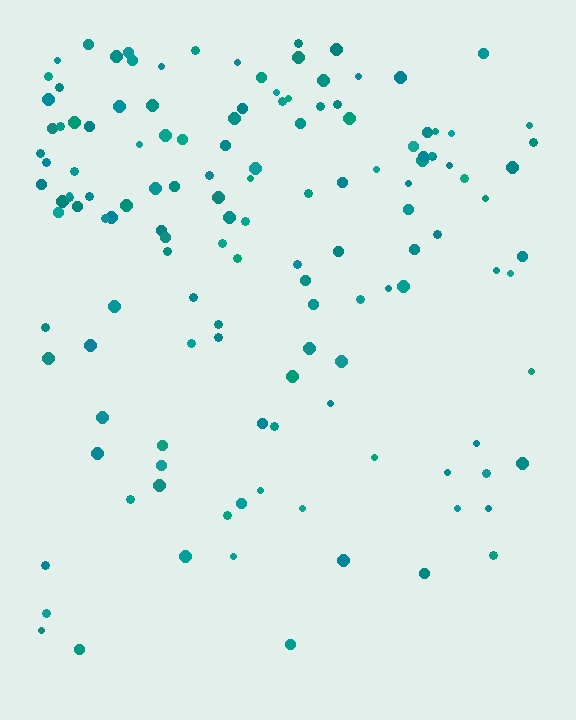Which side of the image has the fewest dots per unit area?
The bottom.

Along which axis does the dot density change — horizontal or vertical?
Vertical.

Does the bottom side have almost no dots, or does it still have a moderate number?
Still a moderate number, just noticeably fewer than the top.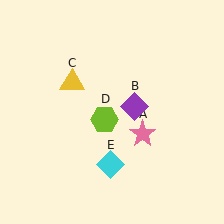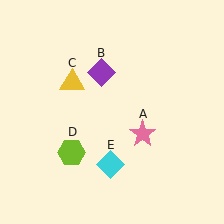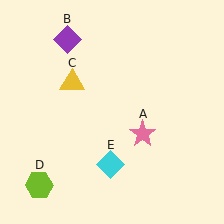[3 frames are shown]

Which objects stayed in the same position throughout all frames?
Pink star (object A) and yellow triangle (object C) and cyan diamond (object E) remained stationary.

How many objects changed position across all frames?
2 objects changed position: purple diamond (object B), lime hexagon (object D).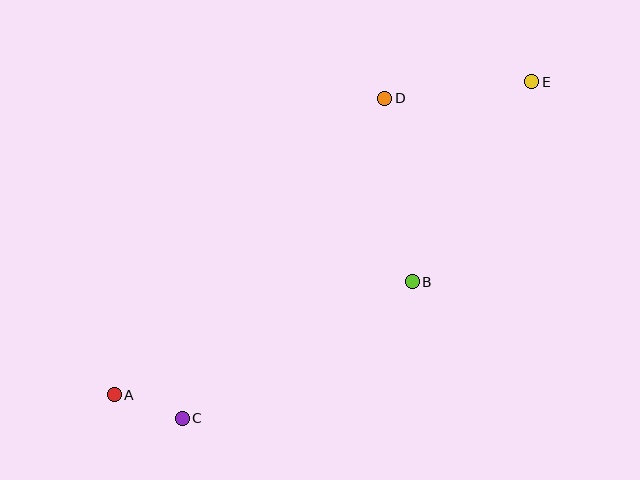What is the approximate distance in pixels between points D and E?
The distance between D and E is approximately 148 pixels.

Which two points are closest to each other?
Points A and C are closest to each other.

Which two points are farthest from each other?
Points A and E are farthest from each other.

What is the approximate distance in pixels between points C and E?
The distance between C and E is approximately 485 pixels.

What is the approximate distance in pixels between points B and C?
The distance between B and C is approximately 267 pixels.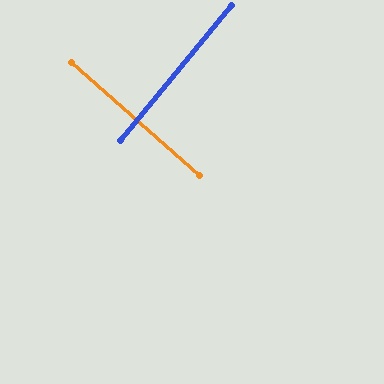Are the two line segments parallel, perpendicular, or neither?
Perpendicular — they meet at approximately 88°.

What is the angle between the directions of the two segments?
Approximately 88 degrees.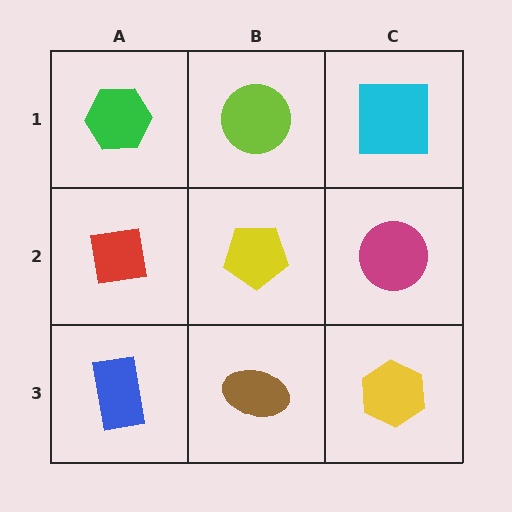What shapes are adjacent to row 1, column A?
A red square (row 2, column A), a lime circle (row 1, column B).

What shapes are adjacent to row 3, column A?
A red square (row 2, column A), a brown ellipse (row 3, column B).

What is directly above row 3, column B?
A yellow pentagon.